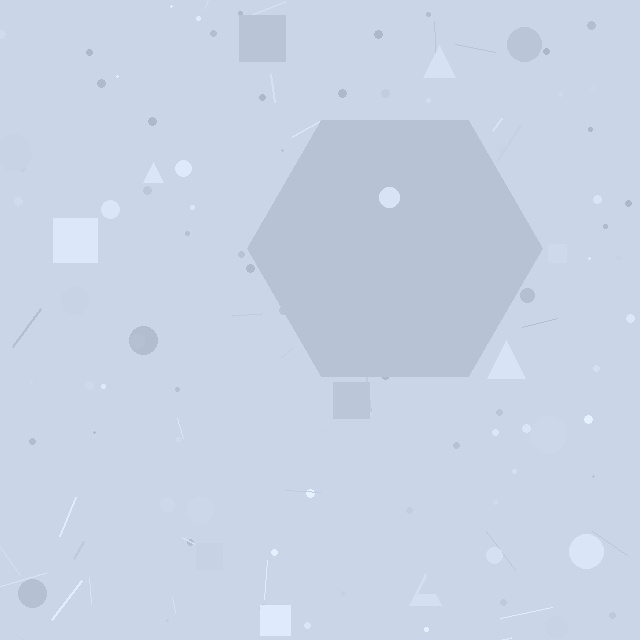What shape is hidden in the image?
A hexagon is hidden in the image.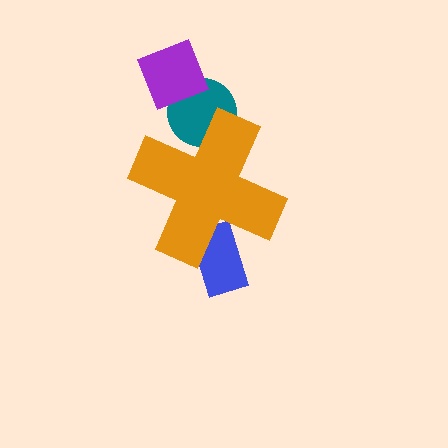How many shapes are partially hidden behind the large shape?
2 shapes are partially hidden.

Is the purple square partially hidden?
No, the purple square is fully visible.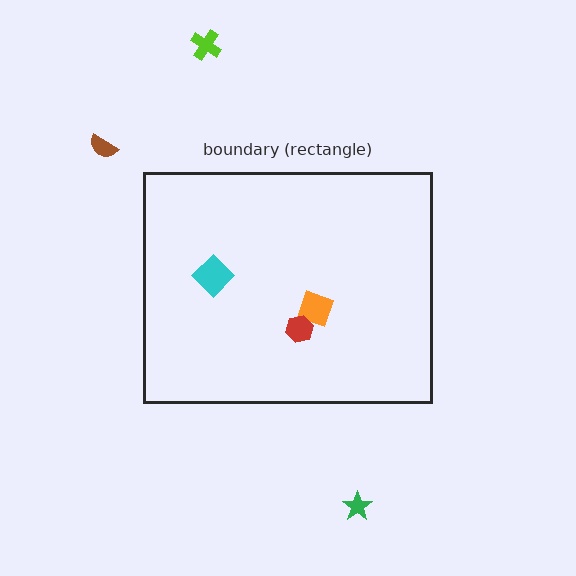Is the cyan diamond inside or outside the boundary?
Inside.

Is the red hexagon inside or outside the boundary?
Inside.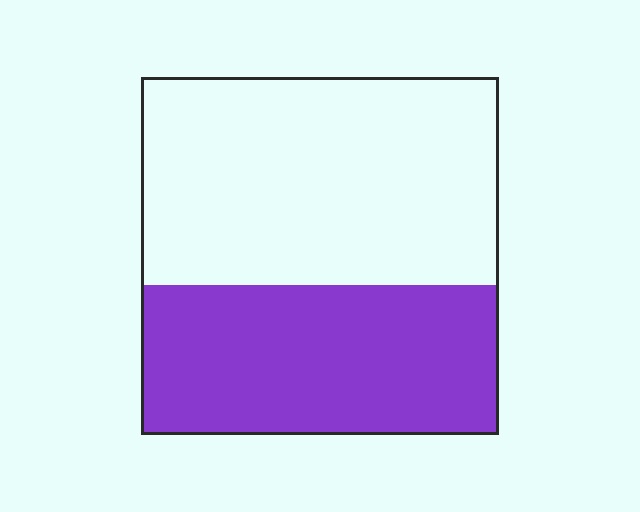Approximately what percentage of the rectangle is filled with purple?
Approximately 40%.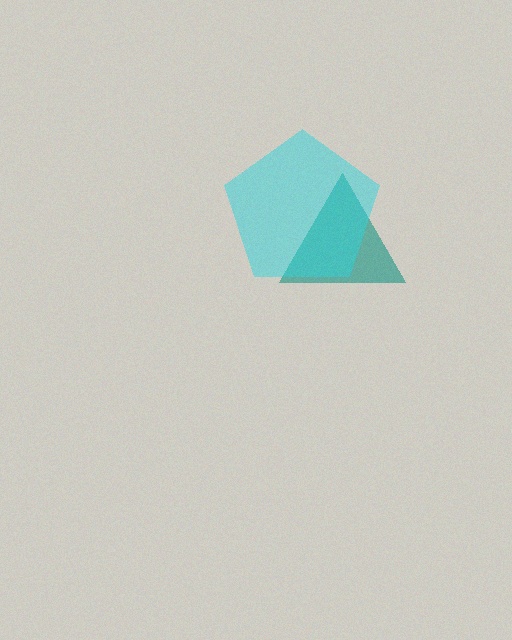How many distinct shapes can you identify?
There are 2 distinct shapes: a teal triangle, a cyan pentagon.